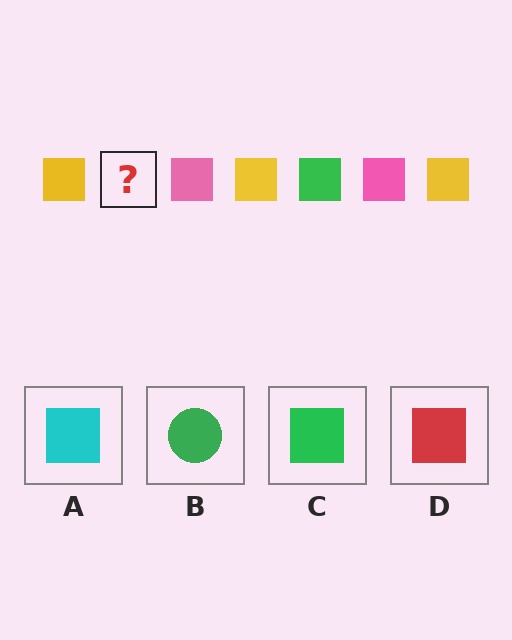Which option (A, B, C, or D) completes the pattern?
C.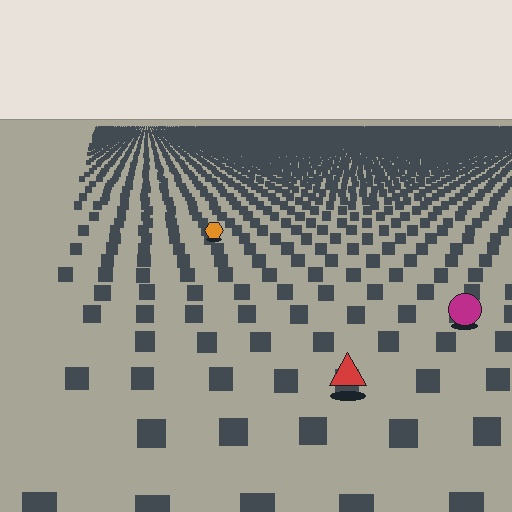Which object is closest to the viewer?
The red triangle is closest. The texture marks near it are larger and more spread out.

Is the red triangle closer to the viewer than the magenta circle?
Yes. The red triangle is closer — you can tell from the texture gradient: the ground texture is coarser near it.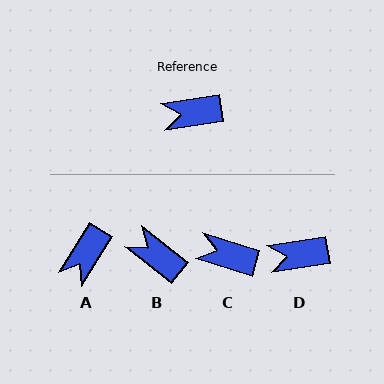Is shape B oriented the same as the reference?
No, it is off by about 47 degrees.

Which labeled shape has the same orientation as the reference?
D.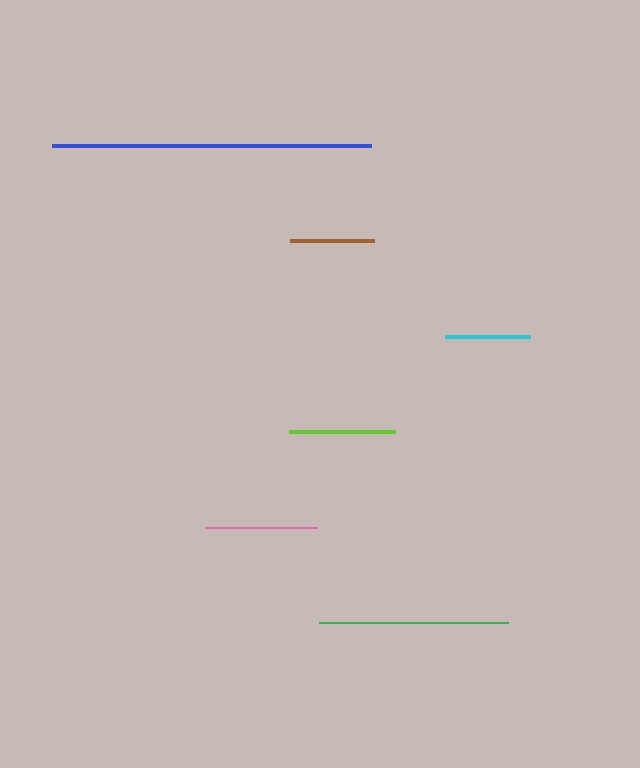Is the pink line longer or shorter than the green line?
The green line is longer than the pink line.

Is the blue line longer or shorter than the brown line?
The blue line is longer than the brown line.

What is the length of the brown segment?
The brown segment is approximately 84 pixels long.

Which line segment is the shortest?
The brown line is the shortest at approximately 84 pixels.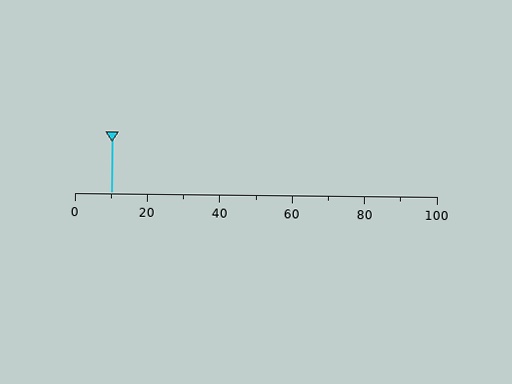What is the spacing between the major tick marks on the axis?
The major ticks are spaced 20 apart.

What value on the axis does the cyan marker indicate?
The marker indicates approximately 10.